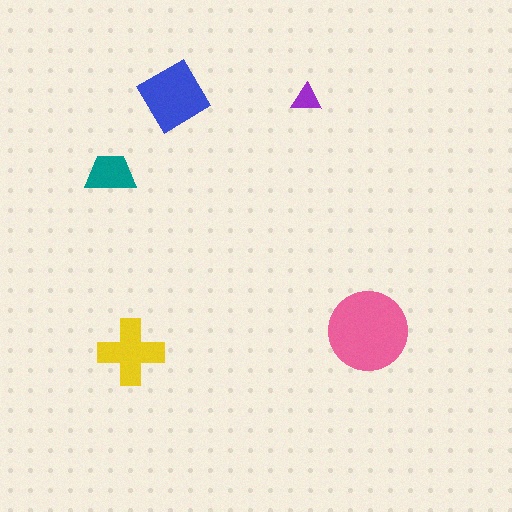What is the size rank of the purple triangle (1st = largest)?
5th.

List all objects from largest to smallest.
The pink circle, the blue diamond, the yellow cross, the teal trapezoid, the purple triangle.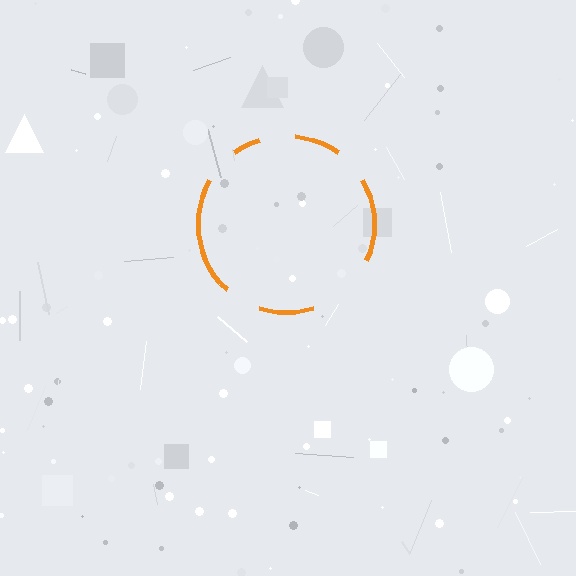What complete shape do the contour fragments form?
The contour fragments form a circle.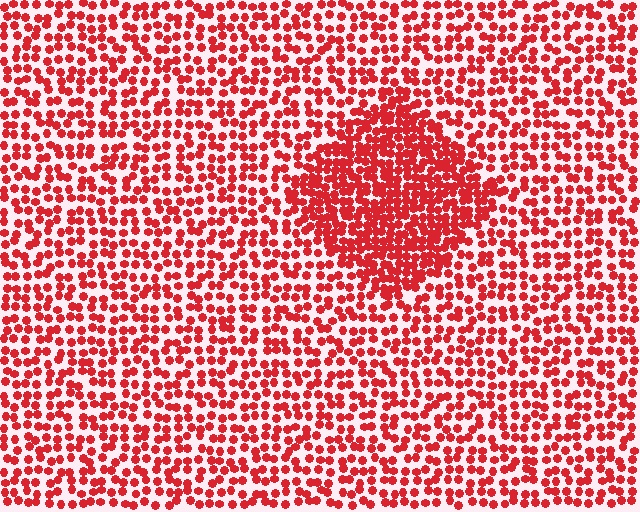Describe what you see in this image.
The image contains small red elements arranged at two different densities. A diamond-shaped region is visible where the elements are more densely packed than the surrounding area.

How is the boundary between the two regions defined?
The boundary is defined by a change in element density (approximately 1.9x ratio). All elements are the same color, size, and shape.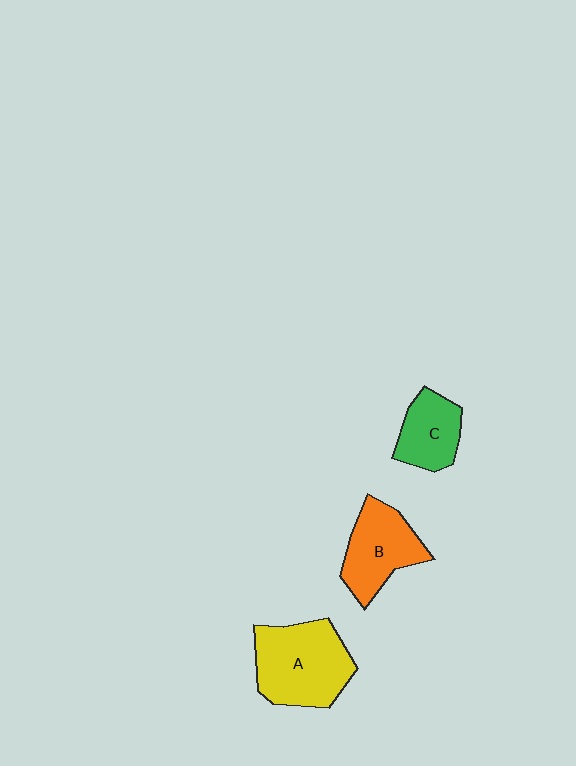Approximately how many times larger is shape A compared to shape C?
Approximately 1.7 times.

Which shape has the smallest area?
Shape C (green).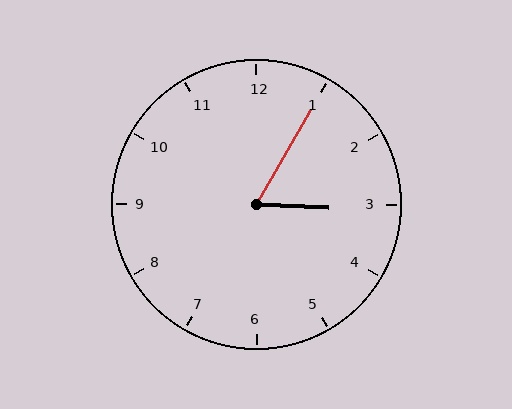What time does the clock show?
3:05.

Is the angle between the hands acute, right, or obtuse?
It is acute.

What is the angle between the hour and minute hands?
Approximately 62 degrees.